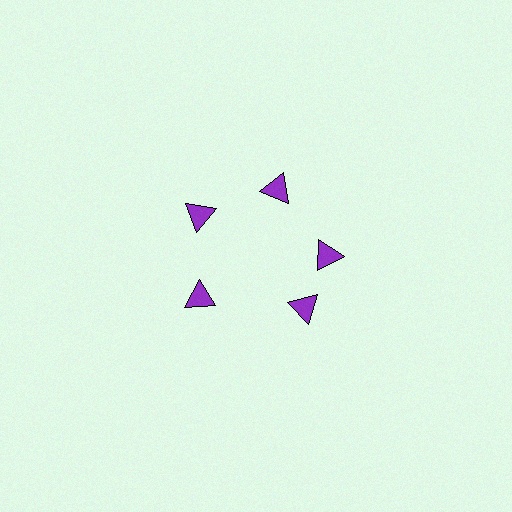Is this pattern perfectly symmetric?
No. The 5 purple triangles are arranged in a ring, but one element near the 5 o'clock position is rotated out of alignment along the ring, breaking the 5-fold rotational symmetry.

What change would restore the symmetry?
The symmetry would be restored by rotating it back into even spacing with its neighbors so that all 5 triangles sit at equal angles and equal distance from the center.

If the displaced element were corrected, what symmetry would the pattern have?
It would have 5-fold rotational symmetry — the pattern would map onto itself every 72 degrees.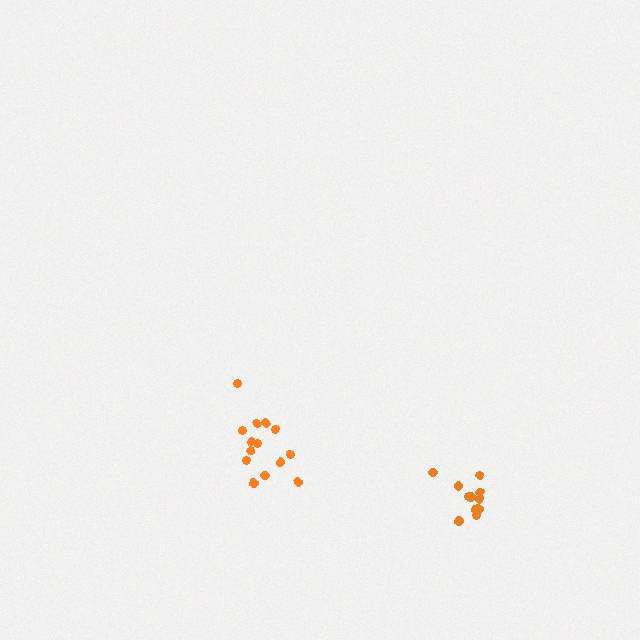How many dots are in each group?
Group 1: 11 dots, Group 2: 14 dots (25 total).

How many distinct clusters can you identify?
There are 2 distinct clusters.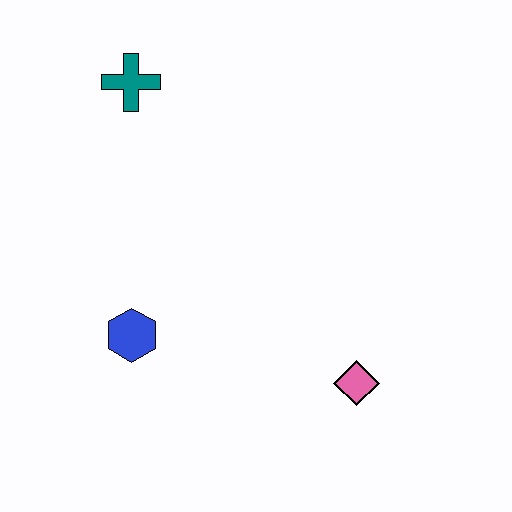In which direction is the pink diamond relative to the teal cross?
The pink diamond is below the teal cross.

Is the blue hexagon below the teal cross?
Yes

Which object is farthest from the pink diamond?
The teal cross is farthest from the pink diamond.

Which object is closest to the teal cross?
The blue hexagon is closest to the teal cross.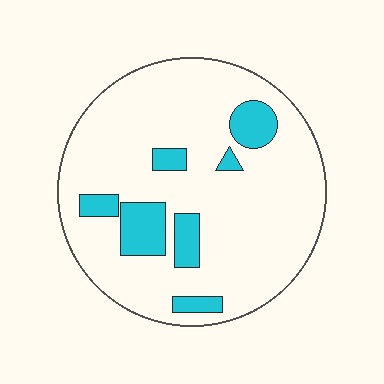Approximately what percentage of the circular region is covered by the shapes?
Approximately 15%.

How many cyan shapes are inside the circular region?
7.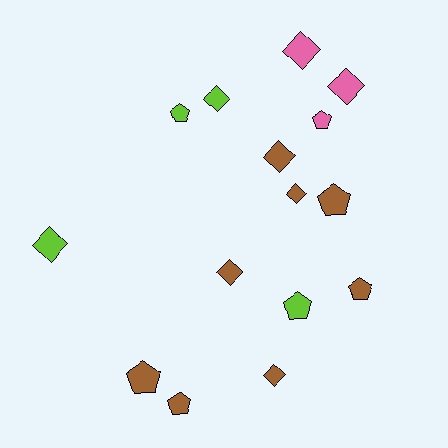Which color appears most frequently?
Brown, with 8 objects.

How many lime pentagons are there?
There are 2 lime pentagons.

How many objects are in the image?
There are 15 objects.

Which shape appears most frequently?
Diamond, with 8 objects.